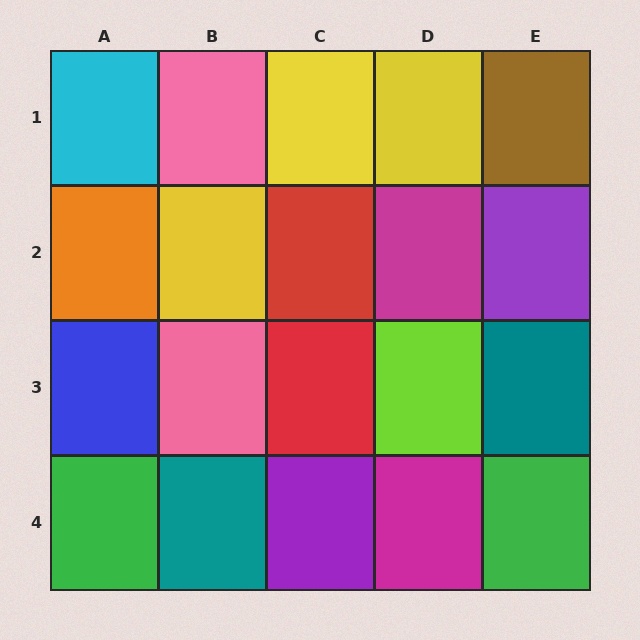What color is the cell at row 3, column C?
Red.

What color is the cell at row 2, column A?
Orange.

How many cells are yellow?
3 cells are yellow.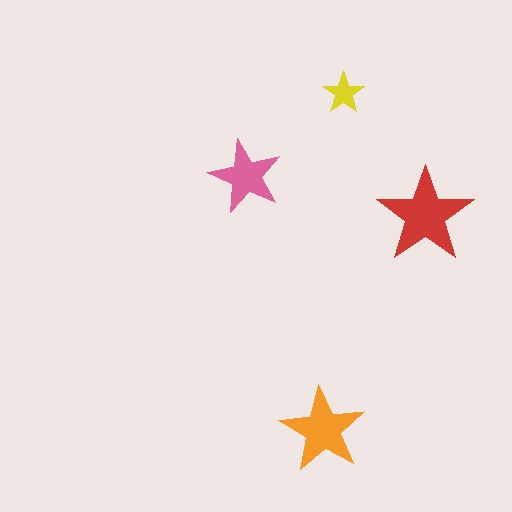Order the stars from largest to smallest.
the red one, the orange one, the pink one, the yellow one.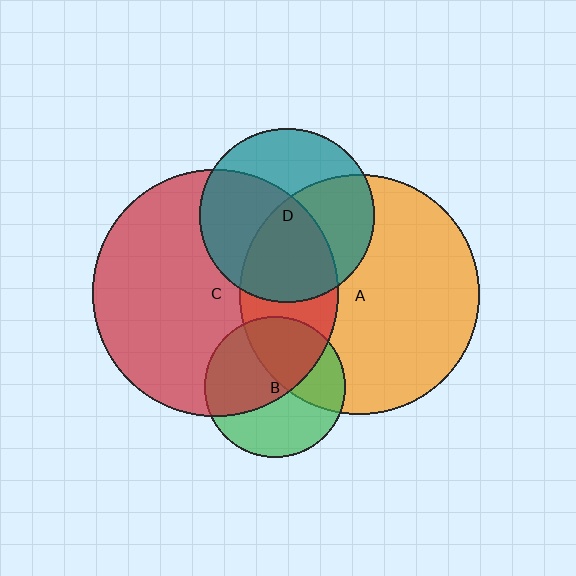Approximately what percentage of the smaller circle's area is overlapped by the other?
Approximately 55%.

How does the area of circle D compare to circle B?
Approximately 1.5 times.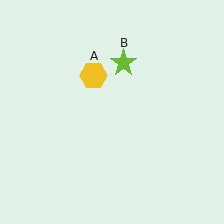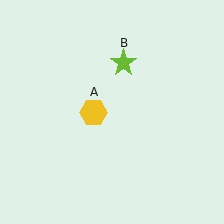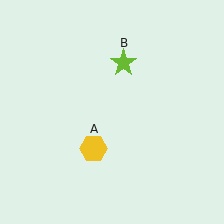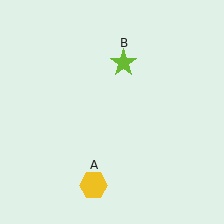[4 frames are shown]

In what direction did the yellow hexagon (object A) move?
The yellow hexagon (object A) moved down.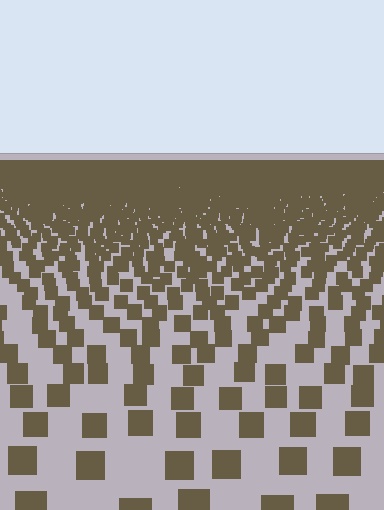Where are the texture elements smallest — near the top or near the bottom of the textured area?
Near the top.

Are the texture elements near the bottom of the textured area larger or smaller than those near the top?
Larger. Near the bottom, elements are closer to the viewer and appear at a bigger on-screen size.